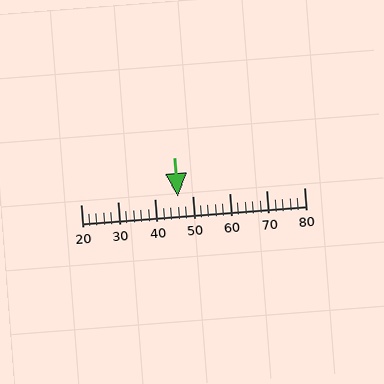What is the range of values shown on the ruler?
The ruler shows values from 20 to 80.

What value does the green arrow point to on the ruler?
The green arrow points to approximately 46.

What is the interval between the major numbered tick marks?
The major tick marks are spaced 10 units apart.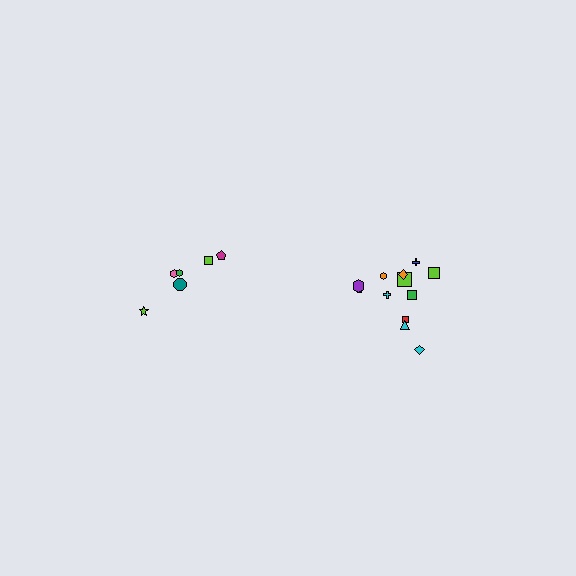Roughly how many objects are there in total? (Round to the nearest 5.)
Roughly 20 objects in total.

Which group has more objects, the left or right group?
The right group.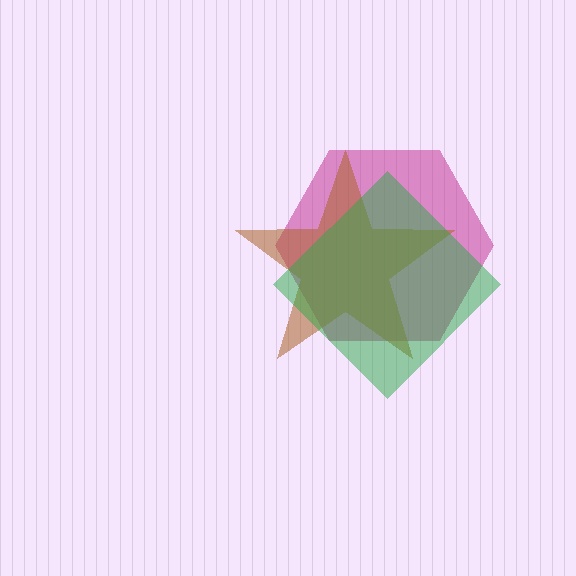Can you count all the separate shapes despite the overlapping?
Yes, there are 3 separate shapes.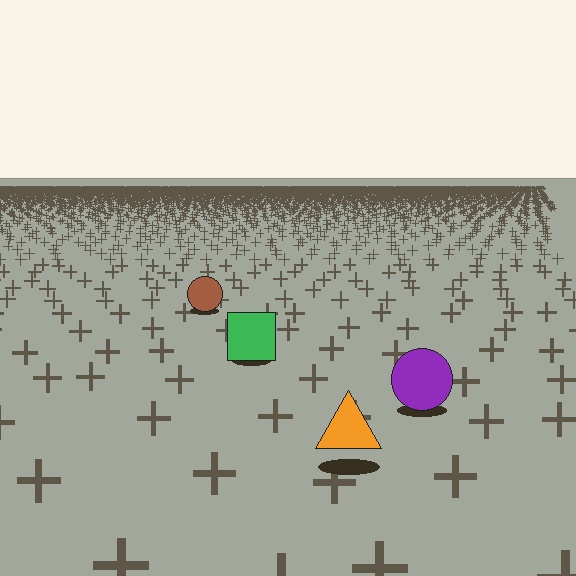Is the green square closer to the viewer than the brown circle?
Yes. The green square is closer — you can tell from the texture gradient: the ground texture is coarser near it.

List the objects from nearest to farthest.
From nearest to farthest: the orange triangle, the purple circle, the green square, the brown circle.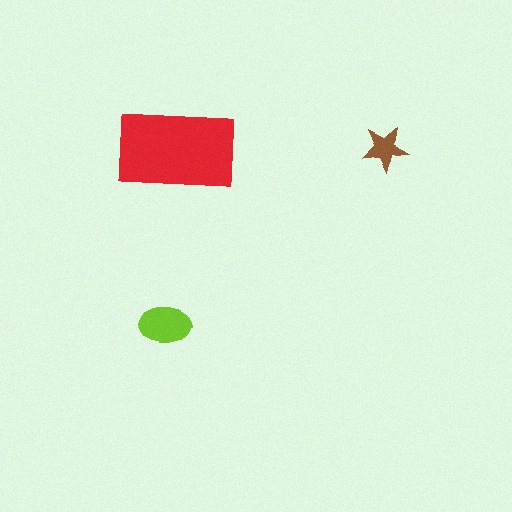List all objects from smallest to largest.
The brown star, the lime ellipse, the red rectangle.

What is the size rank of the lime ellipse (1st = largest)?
2nd.